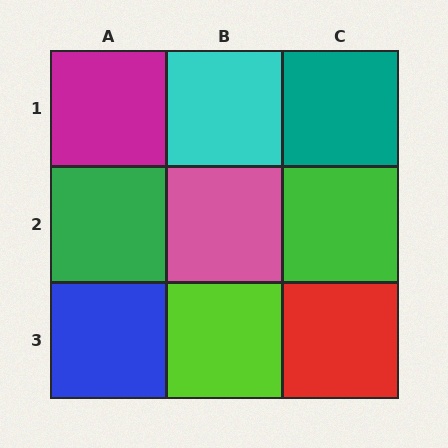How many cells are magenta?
1 cell is magenta.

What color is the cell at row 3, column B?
Lime.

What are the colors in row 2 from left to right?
Green, pink, green.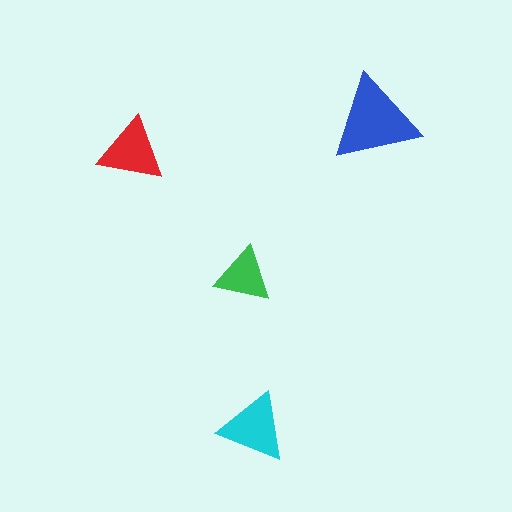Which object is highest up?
The blue triangle is topmost.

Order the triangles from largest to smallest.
the blue one, the cyan one, the red one, the green one.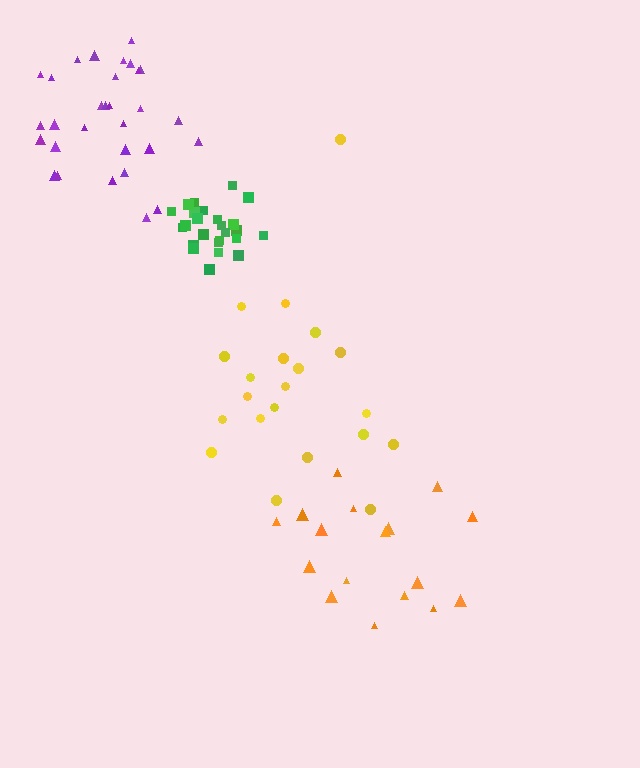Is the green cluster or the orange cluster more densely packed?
Green.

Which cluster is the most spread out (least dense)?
Orange.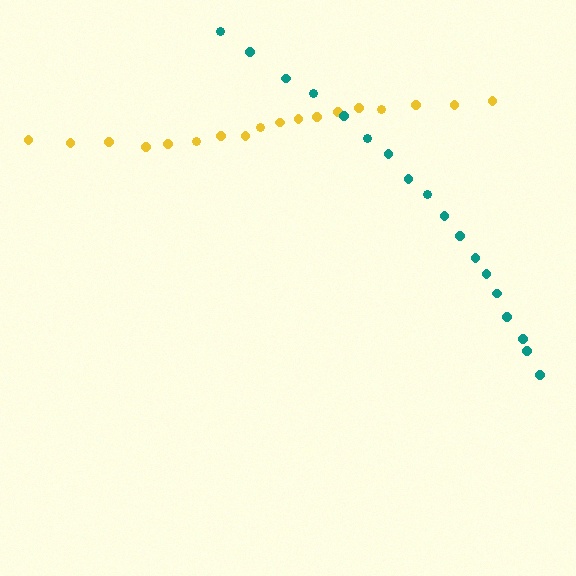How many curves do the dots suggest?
There are 2 distinct paths.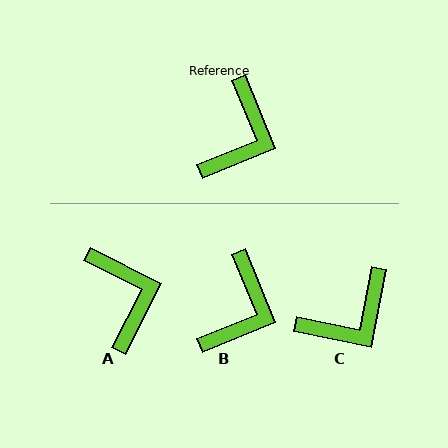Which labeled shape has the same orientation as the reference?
B.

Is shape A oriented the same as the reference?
No, it is off by about 41 degrees.